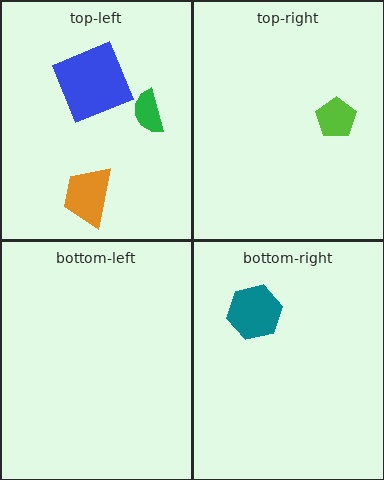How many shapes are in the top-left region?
3.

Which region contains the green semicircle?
The top-left region.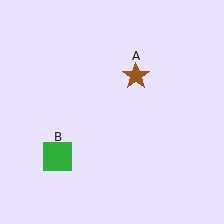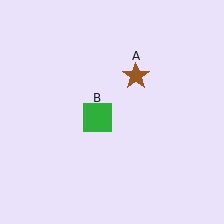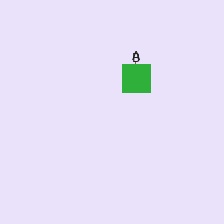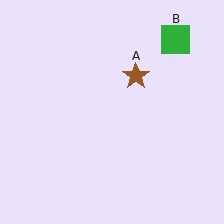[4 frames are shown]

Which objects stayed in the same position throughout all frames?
Brown star (object A) remained stationary.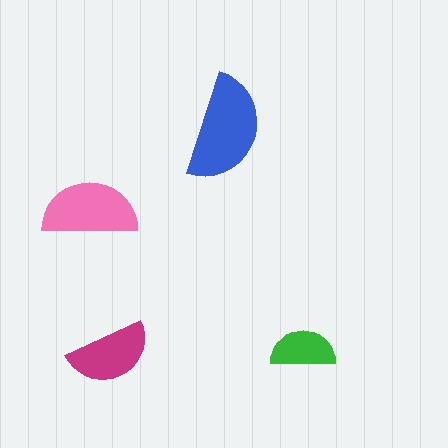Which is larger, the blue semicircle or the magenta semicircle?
The blue one.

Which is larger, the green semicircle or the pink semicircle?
The pink one.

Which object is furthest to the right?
The green semicircle is rightmost.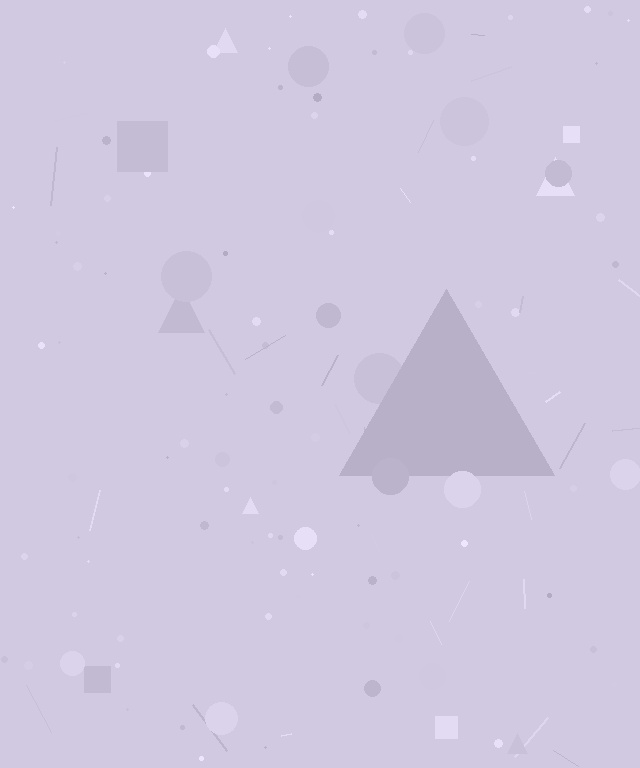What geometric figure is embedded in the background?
A triangle is embedded in the background.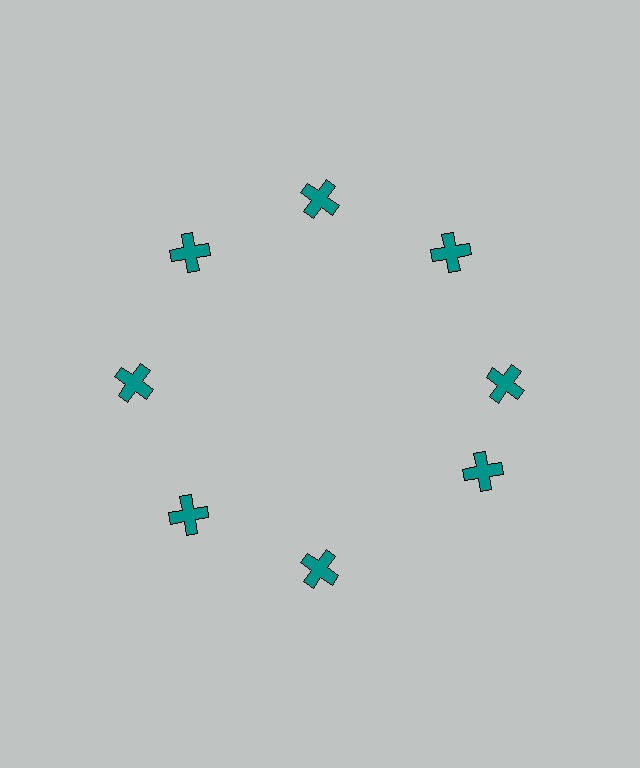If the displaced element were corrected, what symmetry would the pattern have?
It would have 8-fold rotational symmetry — the pattern would map onto itself every 45 degrees.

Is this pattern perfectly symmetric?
No. The 8 teal crosses are arranged in a ring, but one element near the 4 o'clock position is rotated out of alignment along the ring, breaking the 8-fold rotational symmetry.